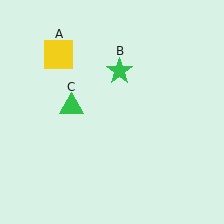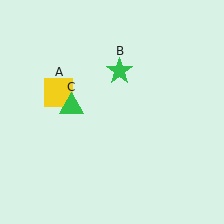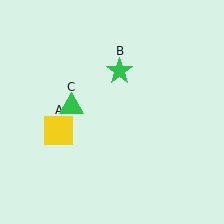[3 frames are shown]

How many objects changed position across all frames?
1 object changed position: yellow square (object A).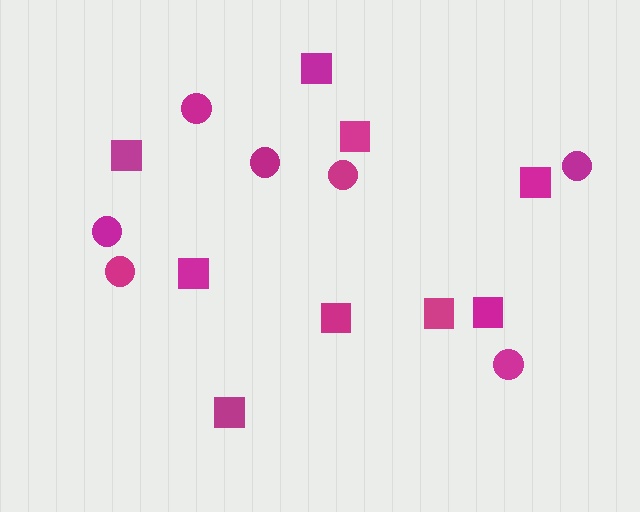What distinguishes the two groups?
There are 2 groups: one group of squares (9) and one group of circles (7).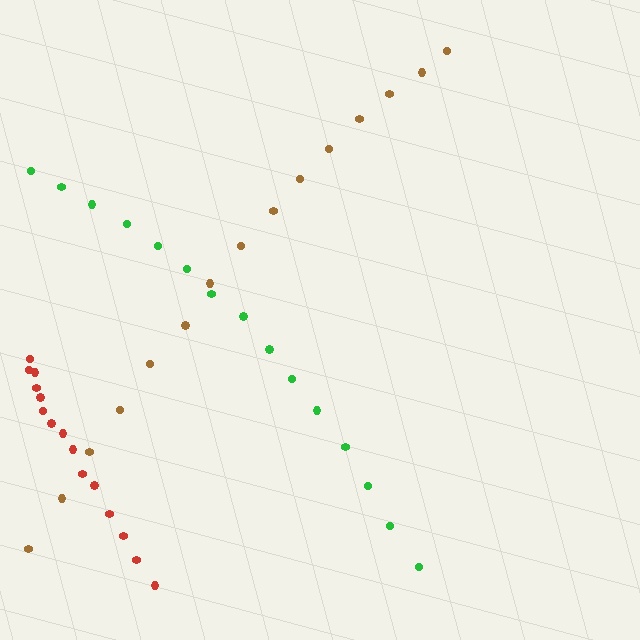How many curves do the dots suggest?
There are 3 distinct paths.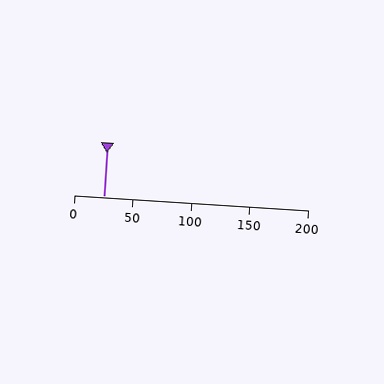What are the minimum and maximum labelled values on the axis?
The axis runs from 0 to 200.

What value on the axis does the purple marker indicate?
The marker indicates approximately 25.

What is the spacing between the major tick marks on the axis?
The major ticks are spaced 50 apart.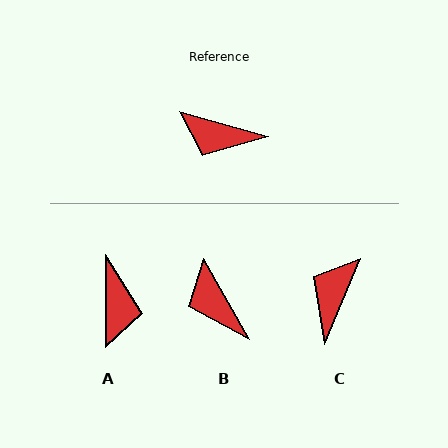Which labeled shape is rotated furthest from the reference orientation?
A, about 106 degrees away.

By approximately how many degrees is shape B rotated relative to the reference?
Approximately 44 degrees clockwise.